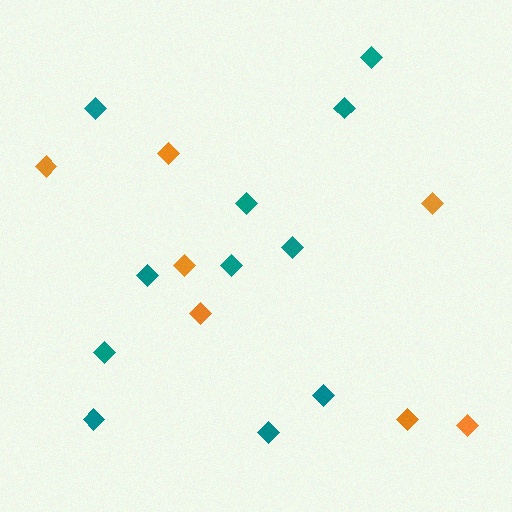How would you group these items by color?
There are 2 groups: one group of orange diamonds (7) and one group of teal diamonds (11).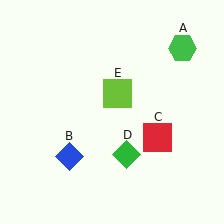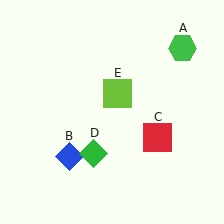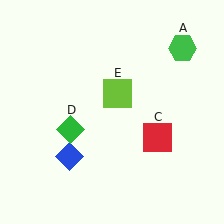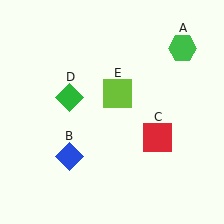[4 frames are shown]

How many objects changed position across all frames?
1 object changed position: green diamond (object D).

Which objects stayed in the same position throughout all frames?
Green hexagon (object A) and blue diamond (object B) and red square (object C) and lime square (object E) remained stationary.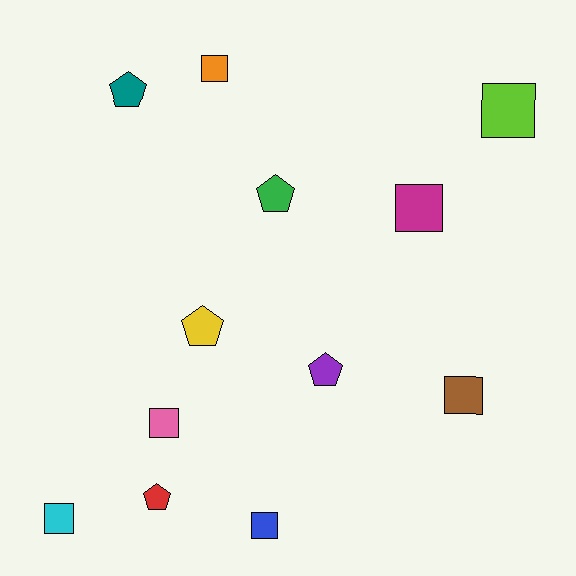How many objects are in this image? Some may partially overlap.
There are 12 objects.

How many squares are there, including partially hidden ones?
There are 7 squares.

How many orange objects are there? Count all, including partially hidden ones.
There is 1 orange object.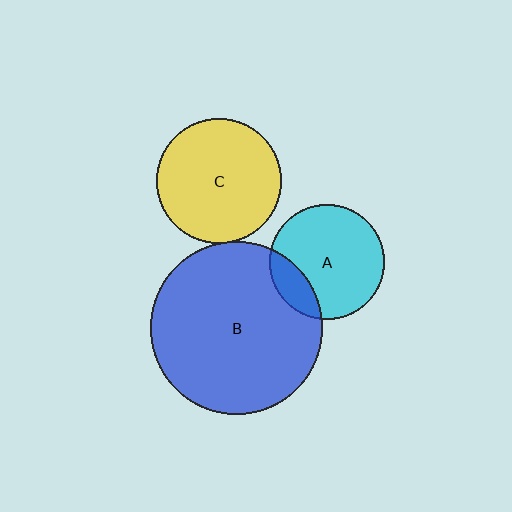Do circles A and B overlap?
Yes.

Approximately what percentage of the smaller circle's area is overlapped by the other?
Approximately 20%.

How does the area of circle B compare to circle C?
Approximately 1.9 times.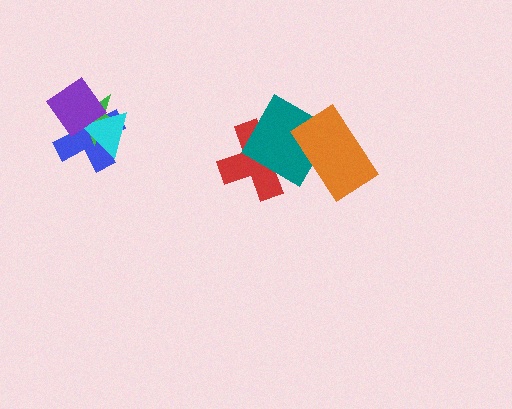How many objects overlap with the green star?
3 objects overlap with the green star.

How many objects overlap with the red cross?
1 object overlaps with the red cross.